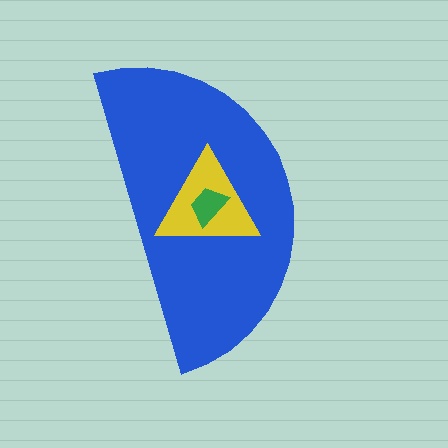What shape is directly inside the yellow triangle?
The green trapezoid.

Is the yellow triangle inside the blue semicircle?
Yes.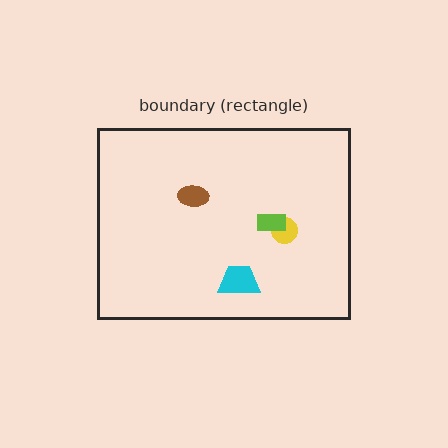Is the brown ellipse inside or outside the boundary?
Inside.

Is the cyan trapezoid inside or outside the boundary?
Inside.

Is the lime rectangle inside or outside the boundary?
Inside.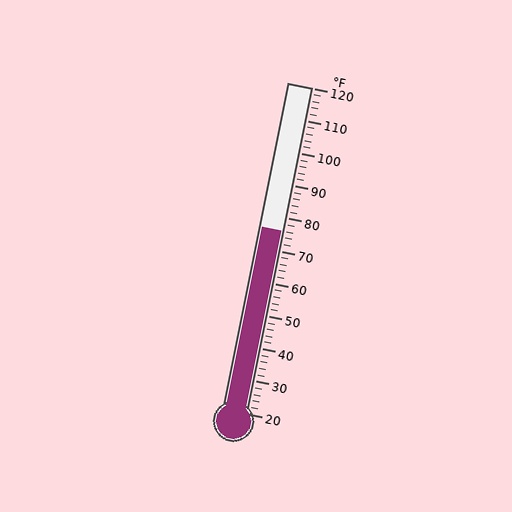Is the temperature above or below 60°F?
The temperature is above 60°F.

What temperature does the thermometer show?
The thermometer shows approximately 76°F.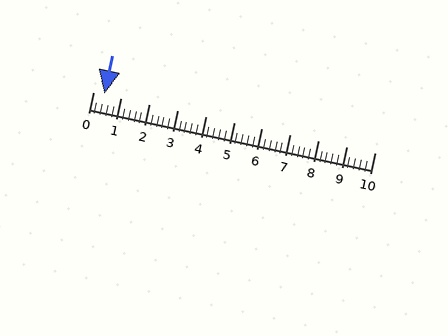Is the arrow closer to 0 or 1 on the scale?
The arrow is closer to 0.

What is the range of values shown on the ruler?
The ruler shows values from 0 to 10.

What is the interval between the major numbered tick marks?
The major tick marks are spaced 1 units apart.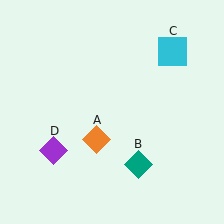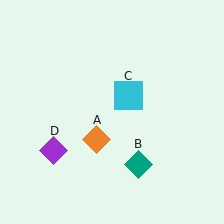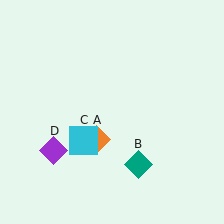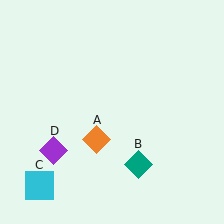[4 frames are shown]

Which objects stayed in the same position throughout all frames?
Orange diamond (object A) and teal diamond (object B) and purple diamond (object D) remained stationary.